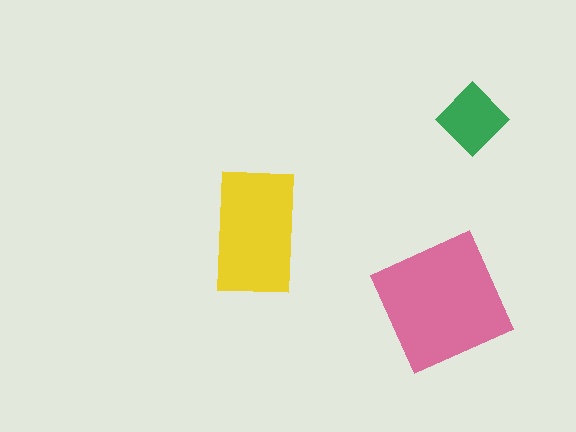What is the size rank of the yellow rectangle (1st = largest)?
2nd.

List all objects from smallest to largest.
The green diamond, the yellow rectangle, the pink square.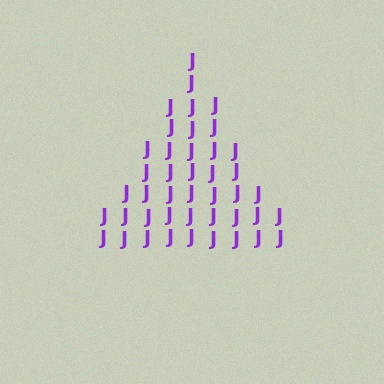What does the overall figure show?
The overall figure shows a triangle.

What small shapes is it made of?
It is made of small letter J's.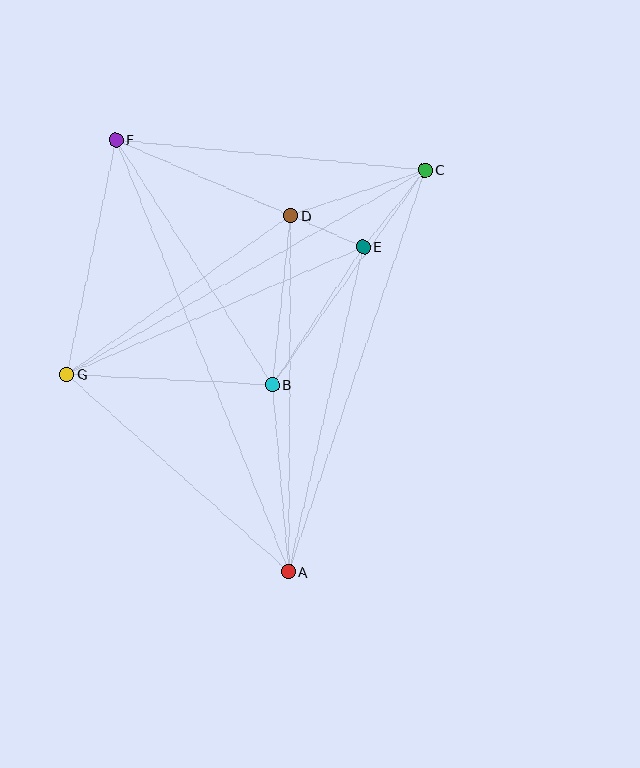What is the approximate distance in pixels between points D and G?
The distance between D and G is approximately 274 pixels.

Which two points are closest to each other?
Points D and E are closest to each other.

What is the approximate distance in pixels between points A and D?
The distance between A and D is approximately 356 pixels.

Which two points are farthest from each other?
Points A and F are farthest from each other.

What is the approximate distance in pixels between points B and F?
The distance between B and F is approximately 291 pixels.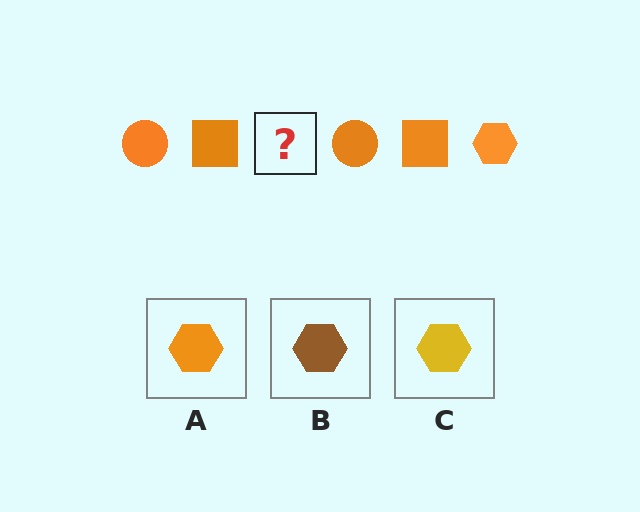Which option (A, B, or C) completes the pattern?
A.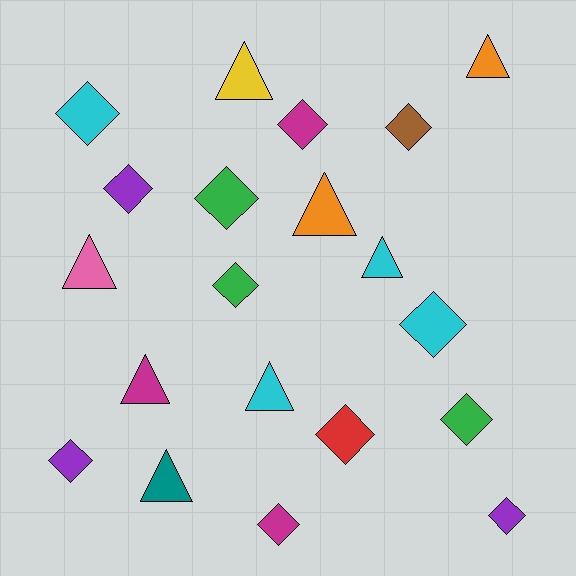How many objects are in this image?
There are 20 objects.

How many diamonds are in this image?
There are 12 diamonds.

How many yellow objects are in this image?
There is 1 yellow object.